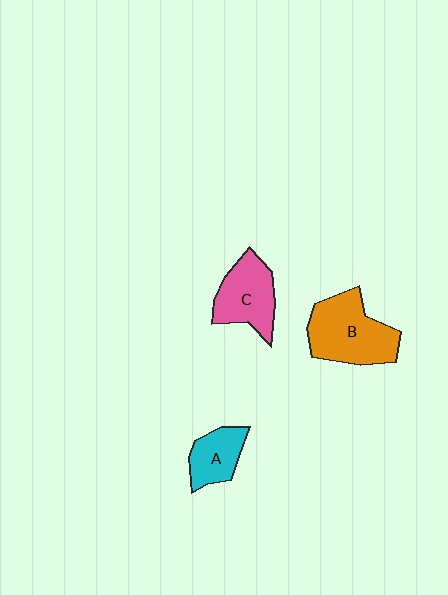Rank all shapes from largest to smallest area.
From largest to smallest: B (orange), C (pink), A (cyan).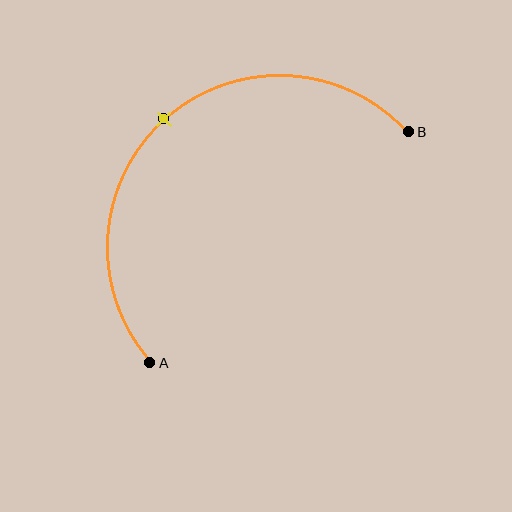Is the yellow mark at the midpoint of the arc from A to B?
Yes. The yellow mark lies on the arc at equal arc-length from both A and B — it is the arc midpoint.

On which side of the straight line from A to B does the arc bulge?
The arc bulges above and to the left of the straight line connecting A and B.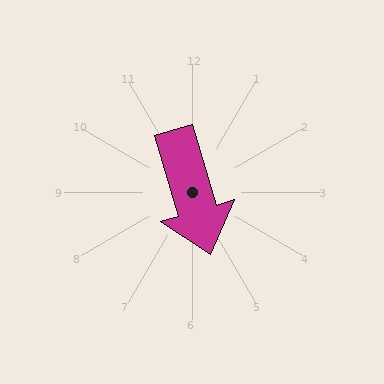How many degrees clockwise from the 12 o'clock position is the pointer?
Approximately 163 degrees.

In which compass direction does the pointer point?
South.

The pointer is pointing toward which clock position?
Roughly 5 o'clock.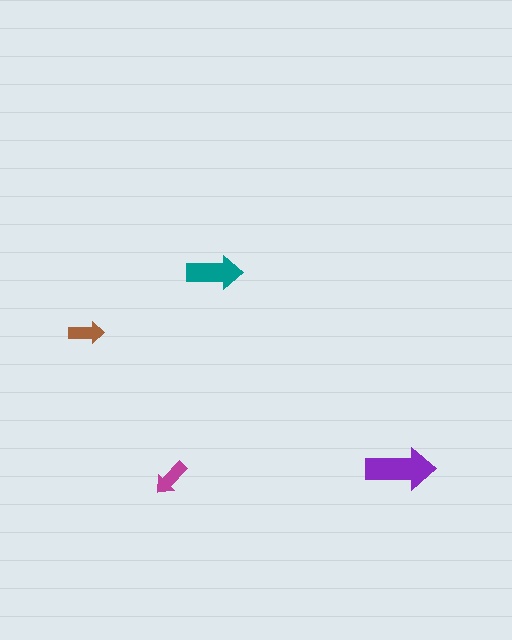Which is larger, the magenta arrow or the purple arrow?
The purple one.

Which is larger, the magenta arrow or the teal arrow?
The teal one.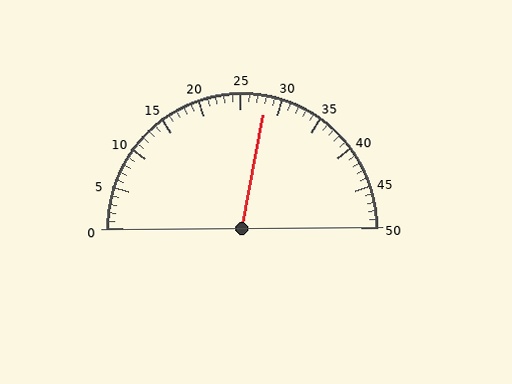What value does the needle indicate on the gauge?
The needle indicates approximately 28.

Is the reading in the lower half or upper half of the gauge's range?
The reading is in the upper half of the range (0 to 50).